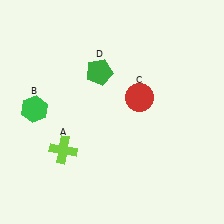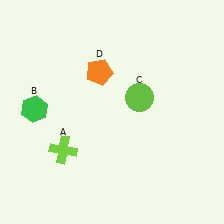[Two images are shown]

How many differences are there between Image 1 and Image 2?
There are 2 differences between the two images.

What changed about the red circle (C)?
In Image 1, C is red. In Image 2, it changed to lime.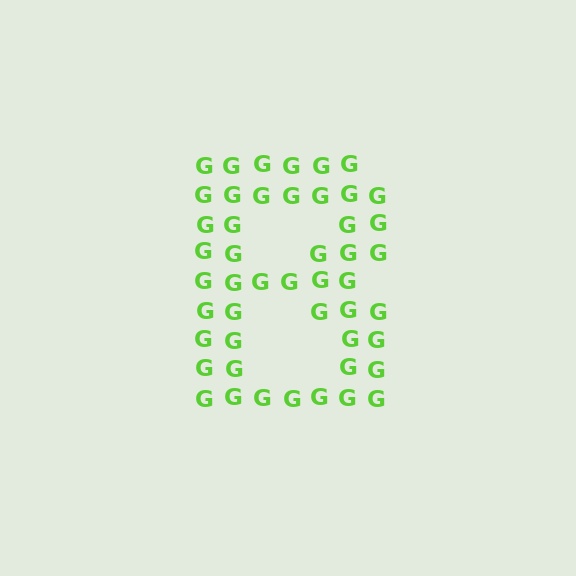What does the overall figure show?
The overall figure shows the letter B.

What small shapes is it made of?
It is made of small letter G's.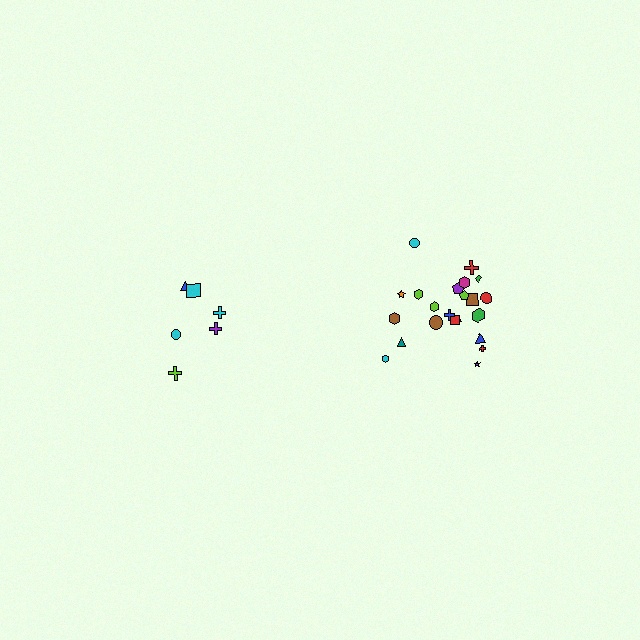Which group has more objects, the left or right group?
The right group.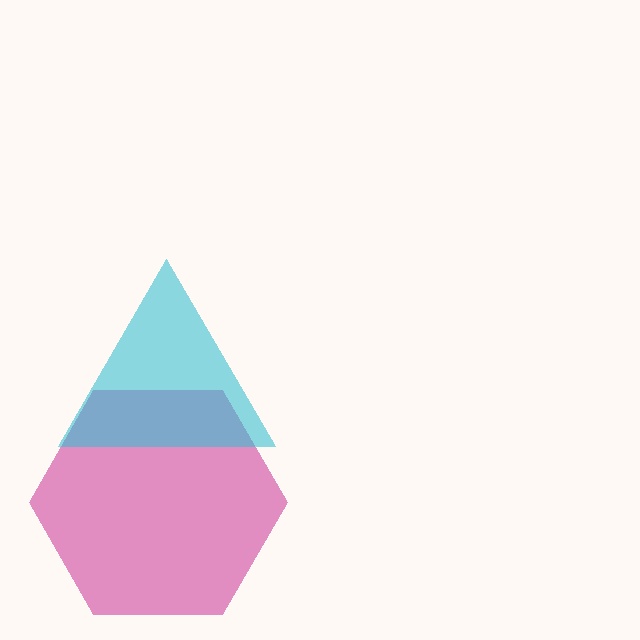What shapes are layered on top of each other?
The layered shapes are: a magenta hexagon, a cyan triangle.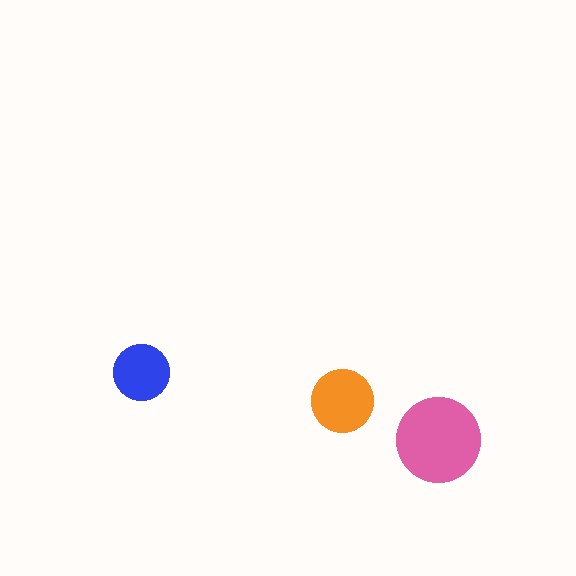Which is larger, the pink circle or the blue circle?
The pink one.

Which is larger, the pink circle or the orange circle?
The pink one.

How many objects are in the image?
There are 3 objects in the image.